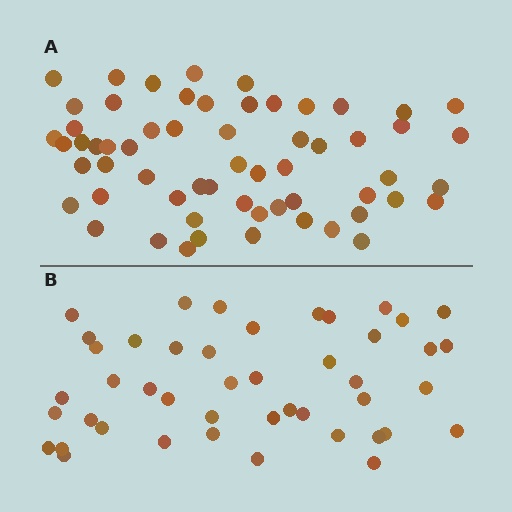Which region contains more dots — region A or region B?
Region A (the top region) has more dots.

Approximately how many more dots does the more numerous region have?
Region A has approximately 15 more dots than region B.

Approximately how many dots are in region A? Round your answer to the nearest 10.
About 60 dots.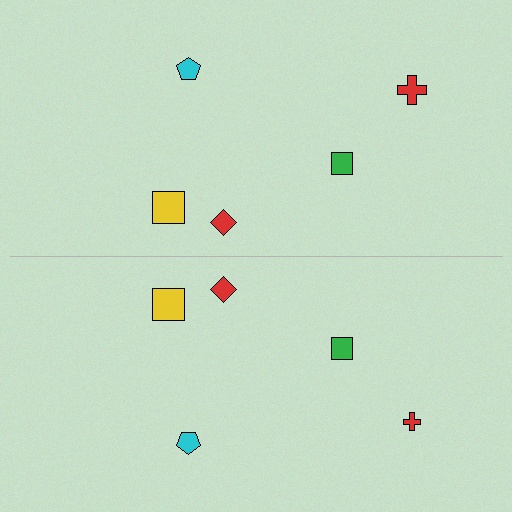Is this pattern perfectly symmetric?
No, the pattern is not perfectly symmetric. The red cross on the bottom side has a different size than its mirror counterpart.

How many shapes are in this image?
There are 10 shapes in this image.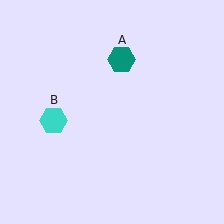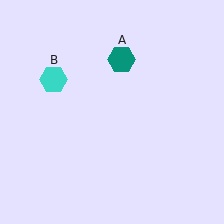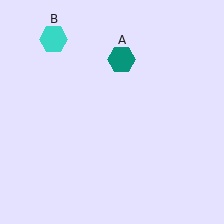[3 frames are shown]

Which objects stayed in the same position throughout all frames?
Teal hexagon (object A) remained stationary.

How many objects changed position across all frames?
1 object changed position: cyan hexagon (object B).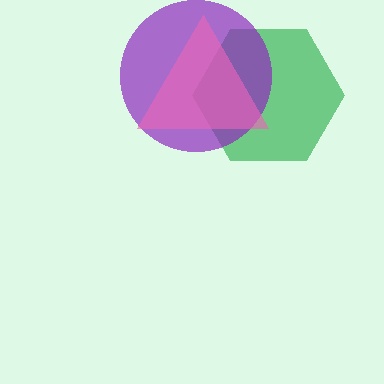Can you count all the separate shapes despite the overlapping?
Yes, there are 3 separate shapes.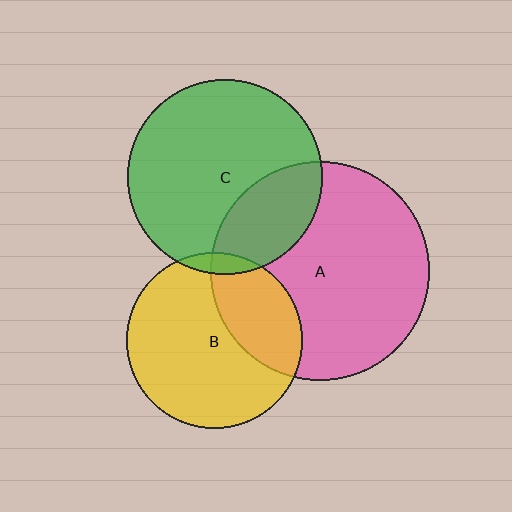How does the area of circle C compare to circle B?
Approximately 1.2 times.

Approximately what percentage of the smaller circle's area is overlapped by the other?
Approximately 30%.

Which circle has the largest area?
Circle A (pink).